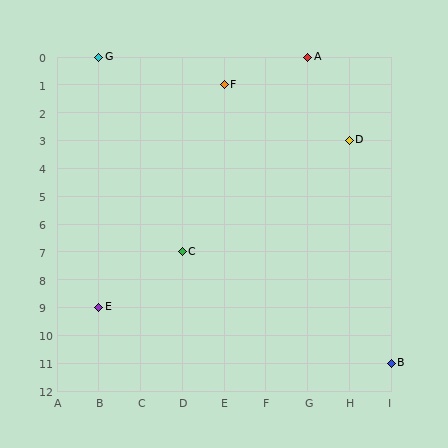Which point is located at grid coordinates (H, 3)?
Point D is at (H, 3).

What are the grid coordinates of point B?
Point B is at grid coordinates (I, 11).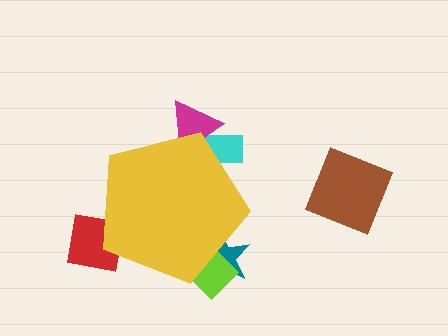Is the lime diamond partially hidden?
Yes, the lime diamond is partially hidden behind the yellow pentagon.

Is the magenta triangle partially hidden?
Yes, the magenta triangle is partially hidden behind the yellow pentagon.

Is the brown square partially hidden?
No, the brown square is fully visible.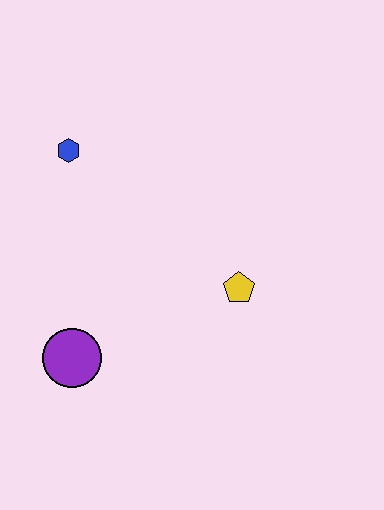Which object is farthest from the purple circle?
The blue hexagon is farthest from the purple circle.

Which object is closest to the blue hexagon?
The purple circle is closest to the blue hexagon.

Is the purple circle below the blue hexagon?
Yes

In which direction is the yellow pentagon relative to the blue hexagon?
The yellow pentagon is to the right of the blue hexagon.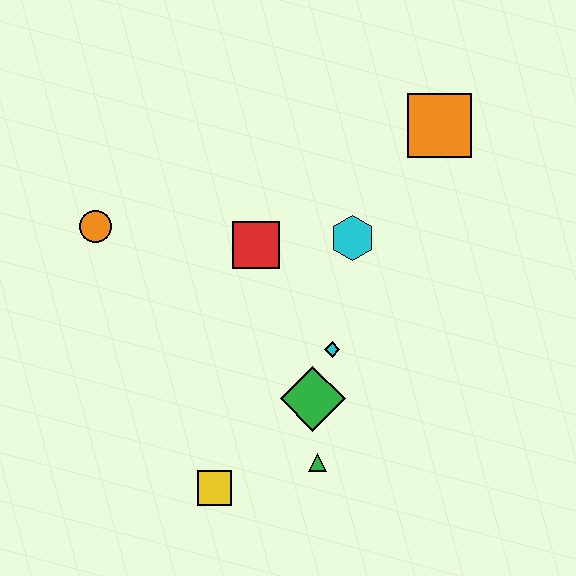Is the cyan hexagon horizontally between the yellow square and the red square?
No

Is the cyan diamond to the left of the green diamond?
No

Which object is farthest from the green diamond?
The orange square is farthest from the green diamond.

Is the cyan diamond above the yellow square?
Yes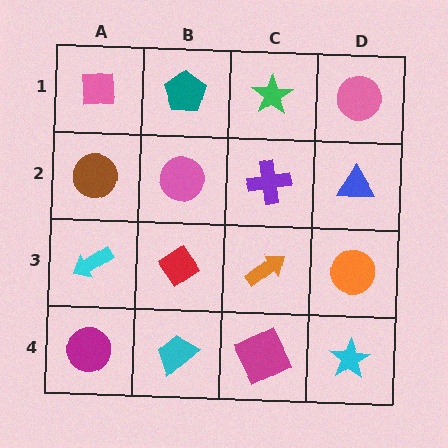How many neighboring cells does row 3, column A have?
3.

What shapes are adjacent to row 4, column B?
A red diamond (row 3, column B), a magenta circle (row 4, column A), a magenta square (row 4, column C).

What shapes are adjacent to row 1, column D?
A blue triangle (row 2, column D), a green star (row 1, column C).